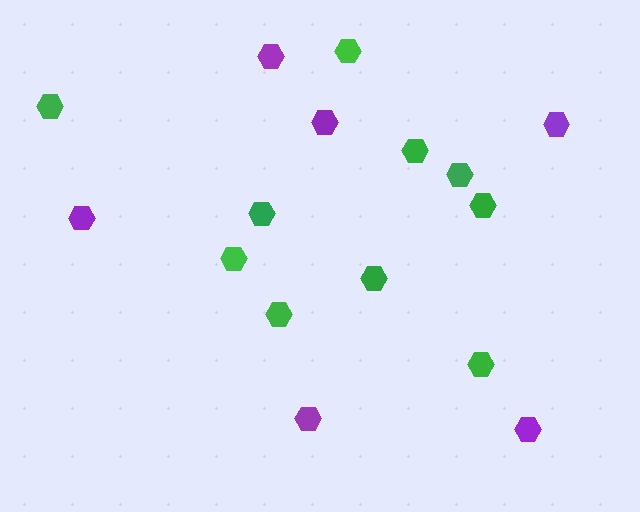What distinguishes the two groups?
There are 2 groups: one group of green hexagons (10) and one group of purple hexagons (6).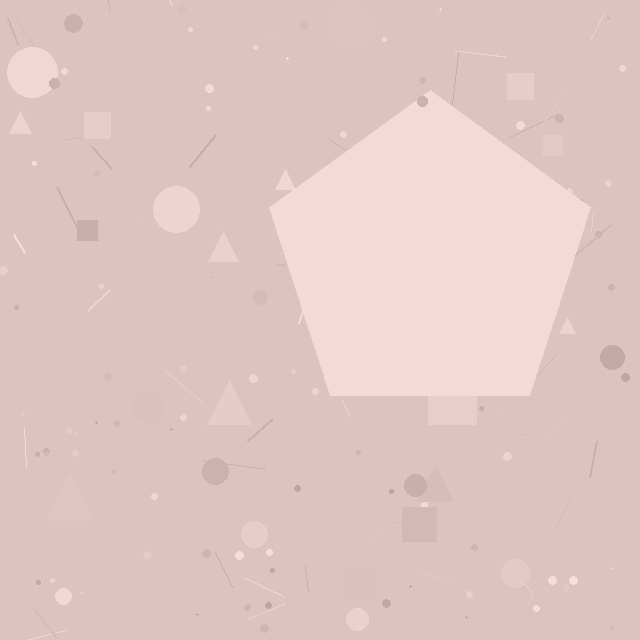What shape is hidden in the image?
A pentagon is hidden in the image.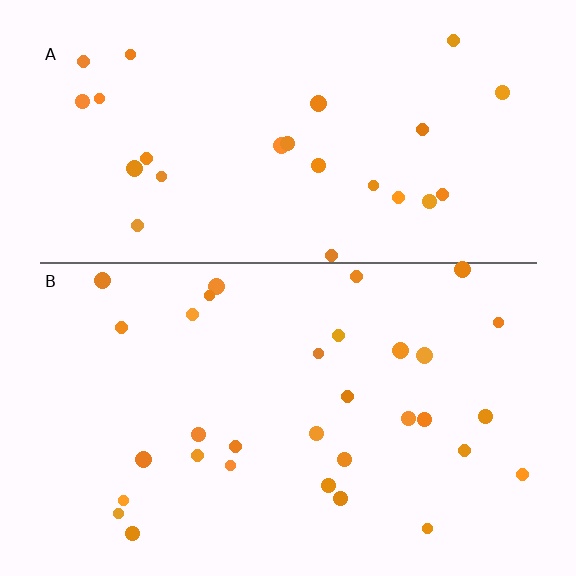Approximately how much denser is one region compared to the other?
Approximately 1.3× — region B over region A.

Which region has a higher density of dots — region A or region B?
B (the bottom).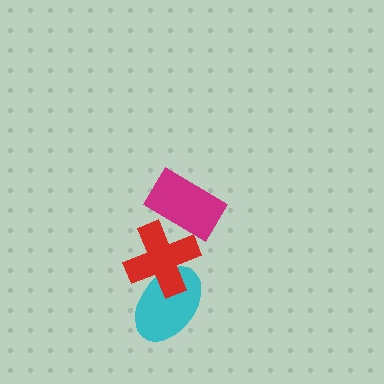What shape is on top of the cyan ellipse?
The red cross is on top of the cyan ellipse.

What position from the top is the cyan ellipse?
The cyan ellipse is 3rd from the top.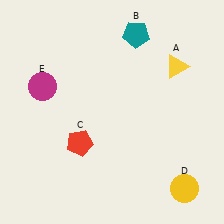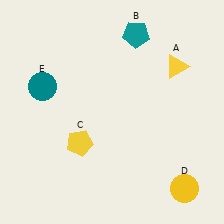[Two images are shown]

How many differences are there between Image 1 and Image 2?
There are 2 differences between the two images.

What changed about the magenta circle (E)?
In Image 1, E is magenta. In Image 2, it changed to teal.